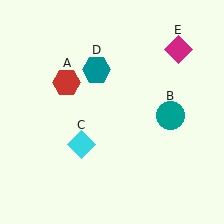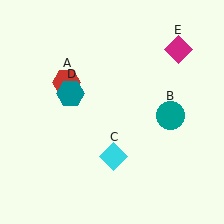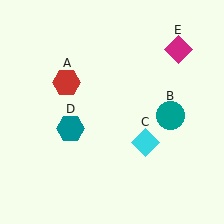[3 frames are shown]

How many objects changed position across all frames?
2 objects changed position: cyan diamond (object C), teal hexagon (object D).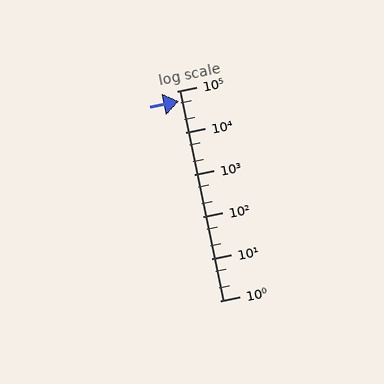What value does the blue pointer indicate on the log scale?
The pointer indicates approximately 56000.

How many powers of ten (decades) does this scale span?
The scale spans 5 decades, from 1 to 100000.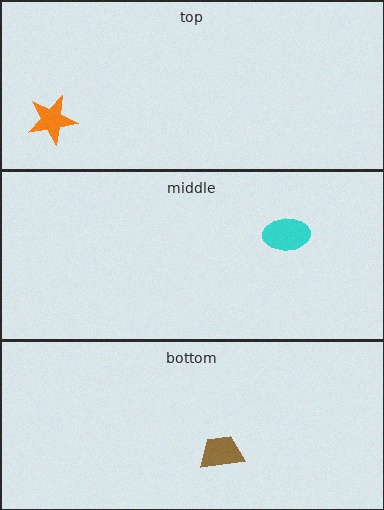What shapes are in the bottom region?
The brown trapezoid.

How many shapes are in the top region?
1.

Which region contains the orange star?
The top region.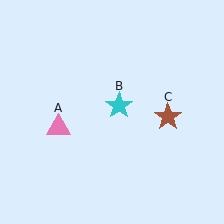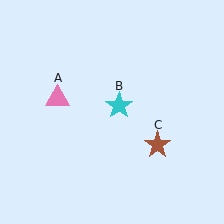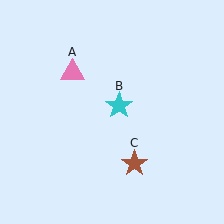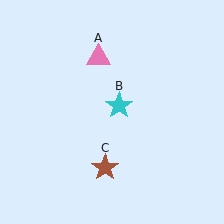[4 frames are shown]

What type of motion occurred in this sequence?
The pink triangle (object A), brown star (object C) rotated clockwise around the center of the scene.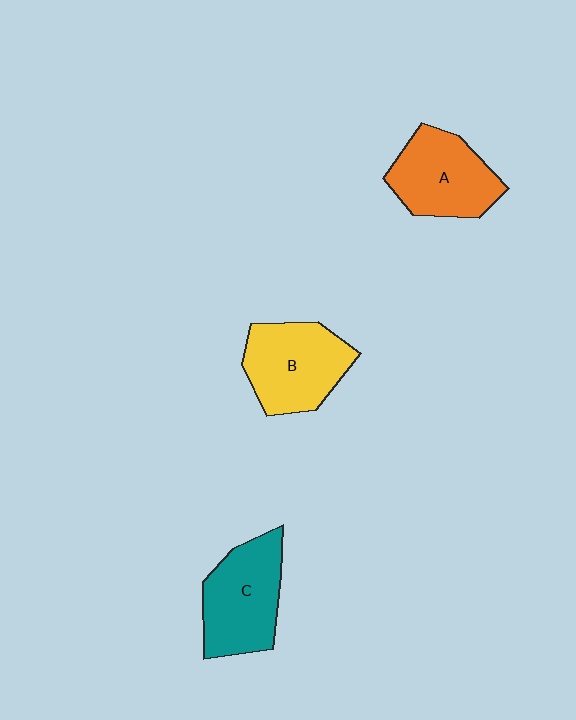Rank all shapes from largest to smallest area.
From largest to smallest: C (teal), B (yellow), A (orange).